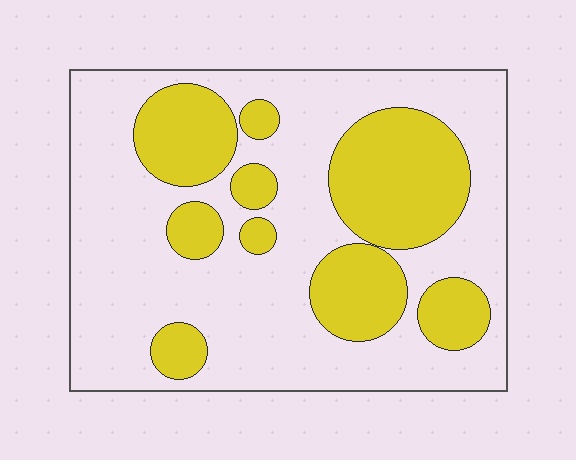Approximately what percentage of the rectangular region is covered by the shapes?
Approximately 35%.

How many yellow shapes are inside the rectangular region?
9.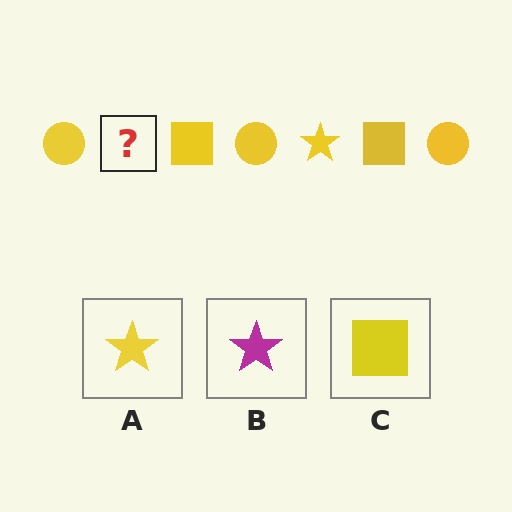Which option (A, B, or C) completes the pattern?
A.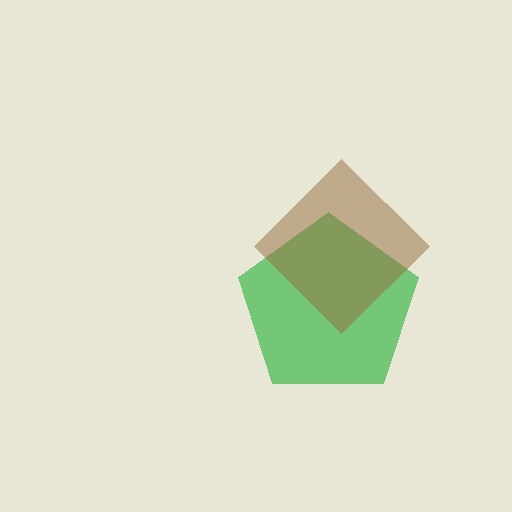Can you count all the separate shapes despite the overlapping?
Yes, there are 2 separate shapes.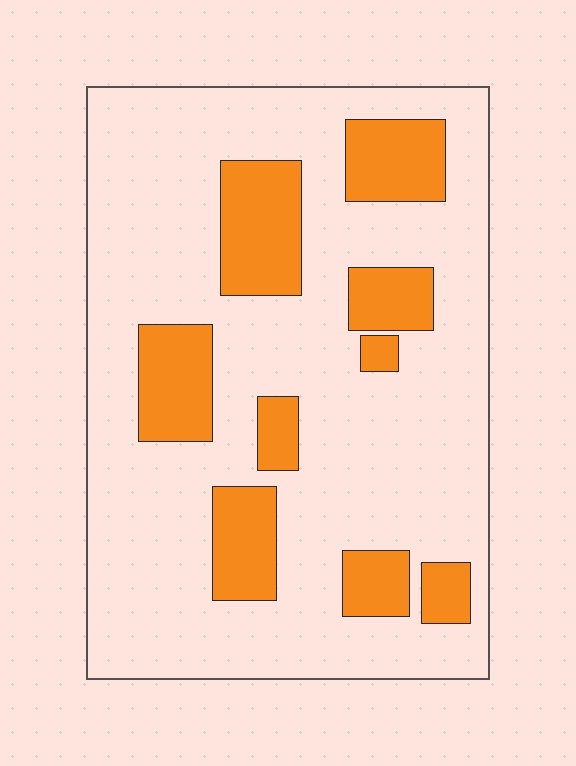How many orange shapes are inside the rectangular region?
9.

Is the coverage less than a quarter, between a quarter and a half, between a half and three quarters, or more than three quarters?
Less than a quarter.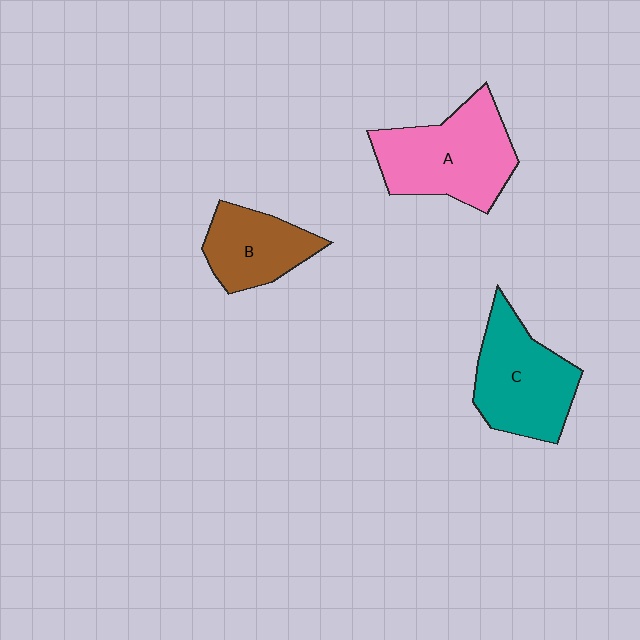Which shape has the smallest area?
Shape B (brown).